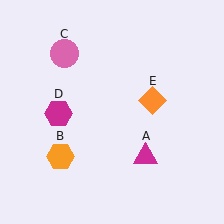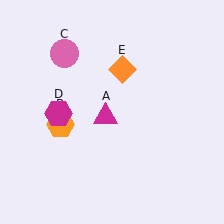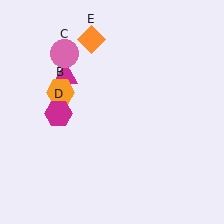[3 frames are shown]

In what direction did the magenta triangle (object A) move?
The magenta triangle (object A) moved up and to the left.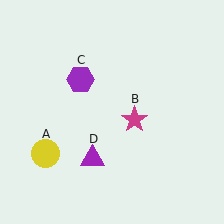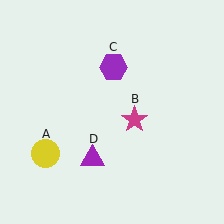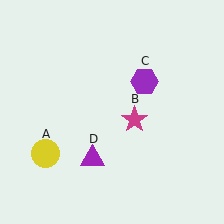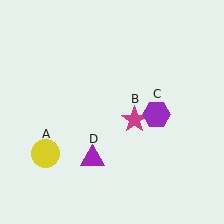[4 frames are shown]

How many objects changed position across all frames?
1 object changed position: purple hexagon (object C).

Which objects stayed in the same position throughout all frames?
Yellow circle (object A) and magenta star (object B) and purple triangle (object D) remained stationary.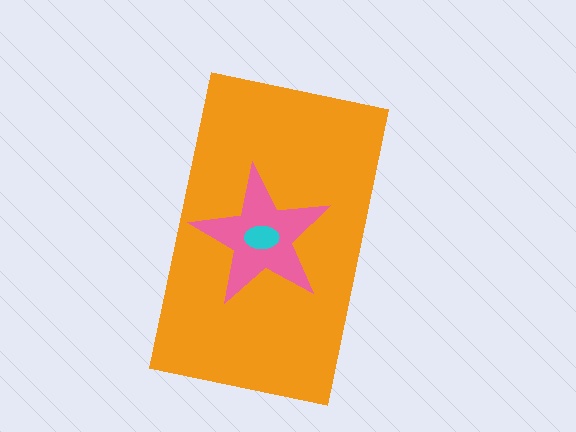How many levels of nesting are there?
3.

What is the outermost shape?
The orange rectangle.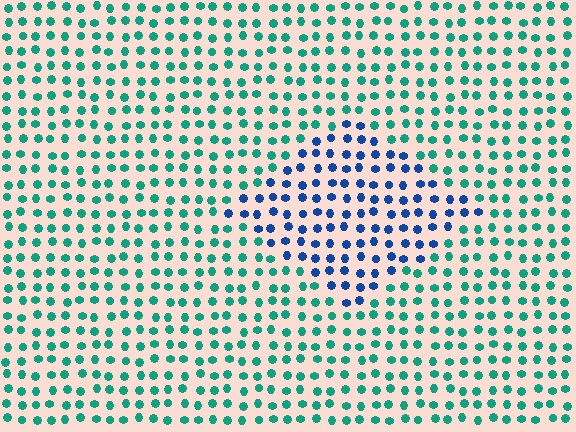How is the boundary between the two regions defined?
The boundary is defined purely by a slight shift in hue (about 51 degrees). Spacing, size, and orientation are identical on both sides.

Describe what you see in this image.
The image is filled with small teal elements in a uniform arrangement. A diamond-shaped region is visible where the elements are tinted to a slightly different hue, forming a subtle color boundary.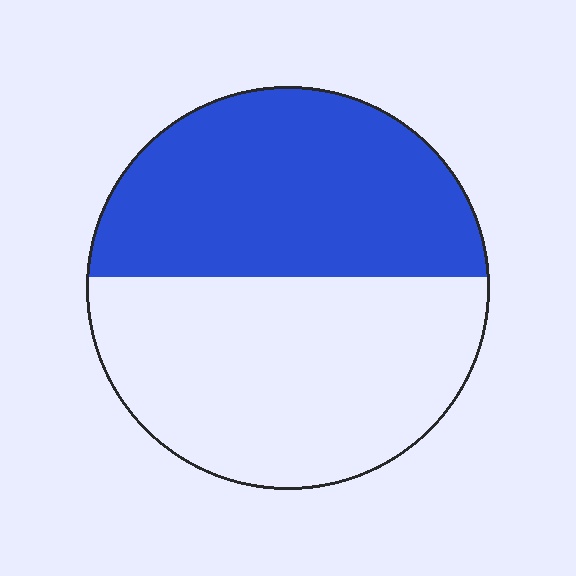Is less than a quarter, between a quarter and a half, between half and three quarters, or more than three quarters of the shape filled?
Between a quarter and a half.